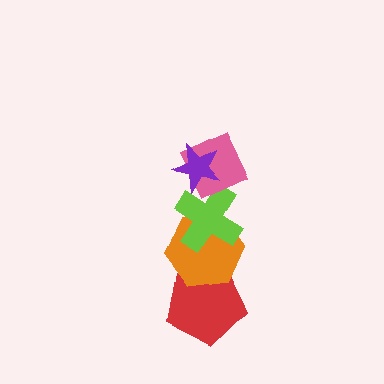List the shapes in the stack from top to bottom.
From top to bottom: the purple star, the pink diamond, the lime cross, the orange hexagon, the red pentagon.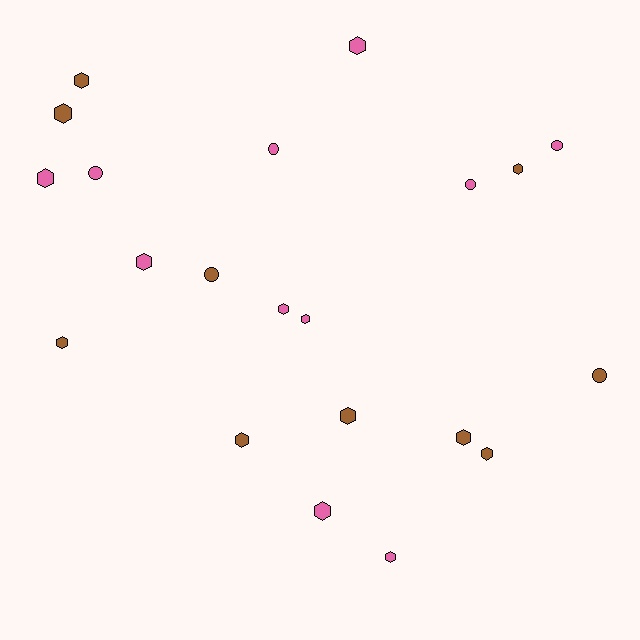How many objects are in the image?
There are 21 objects.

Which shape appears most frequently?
Hexagon, with 15 objects.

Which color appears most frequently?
Pink, with 11 objects.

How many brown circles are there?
There are 2 brown circles.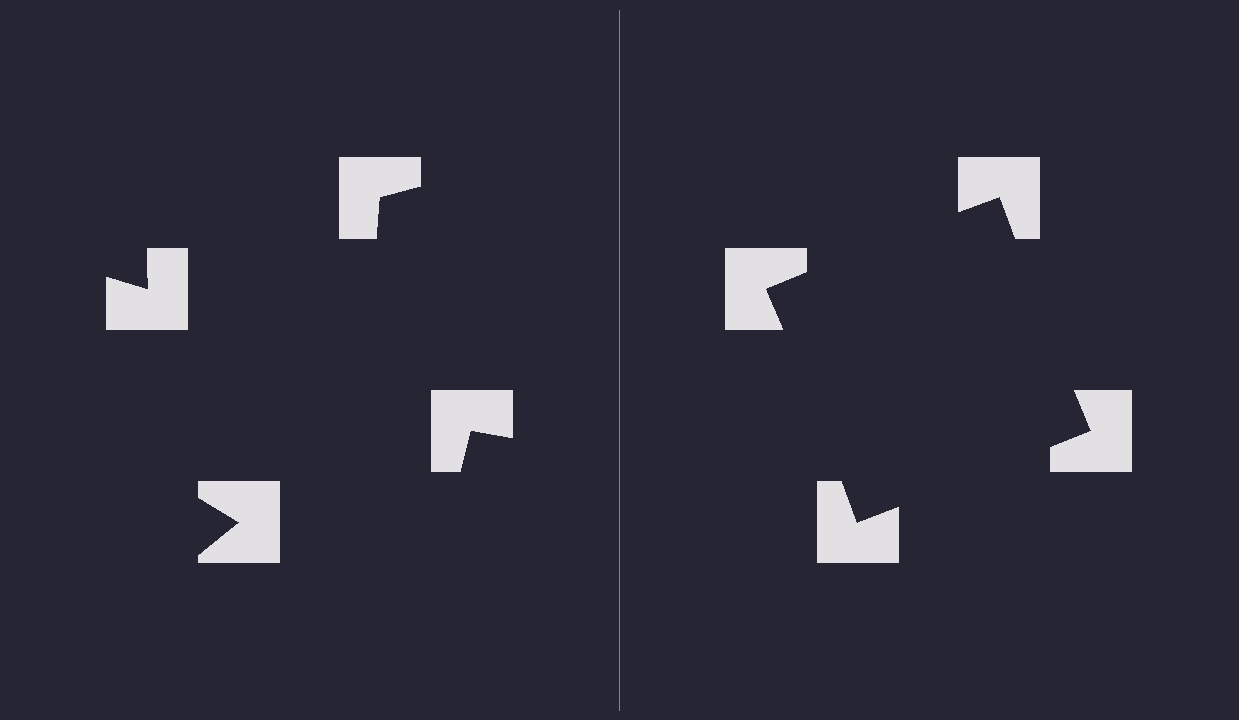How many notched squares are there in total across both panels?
8 — 4 on each side.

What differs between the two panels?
The notched squares are positioned identically on both sides; only the wedge orientations differ. On the right they align to a square; on the left they are misaligned.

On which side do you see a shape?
An illusory square appears on the right side. On the left side the wedge cuts are rotated, so no coherent shape forms.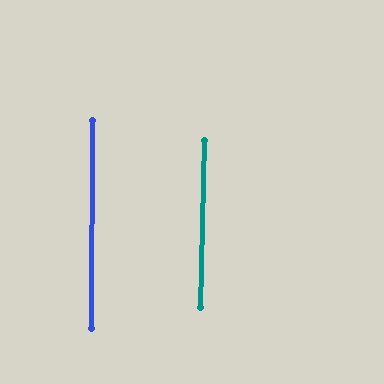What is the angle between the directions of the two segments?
Approximately 1 degree.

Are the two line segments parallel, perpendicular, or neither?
Parallel — their directions differ by only 0.9°.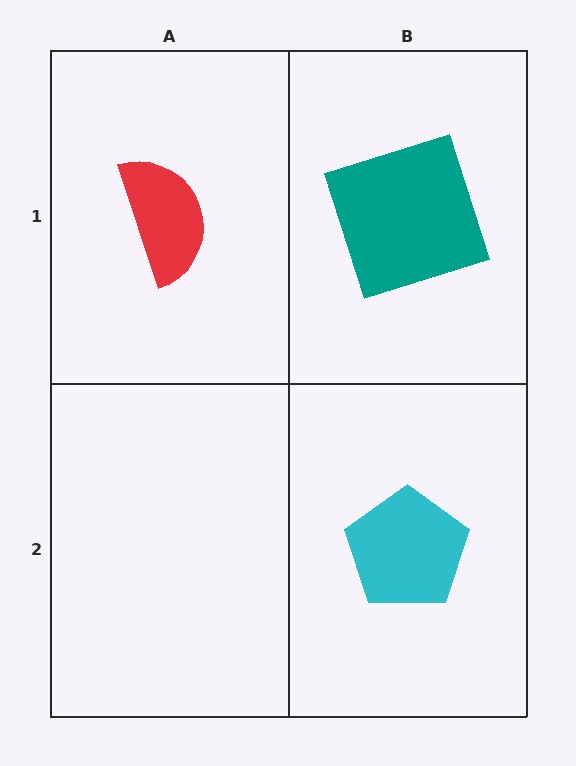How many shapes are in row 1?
2 shapes.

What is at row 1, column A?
A red semicircle.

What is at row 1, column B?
A teal square.